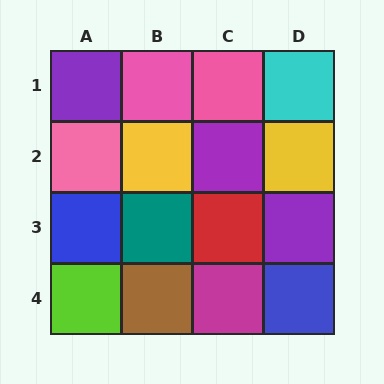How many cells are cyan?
1 cell is cyan.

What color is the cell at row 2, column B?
Yellow.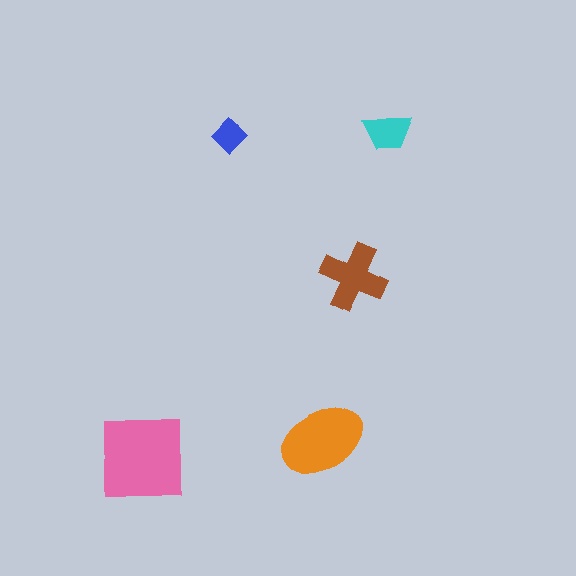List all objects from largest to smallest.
The pink square, the orange ellipse, the brown cross, the cyan trapezoid, the blue diamond.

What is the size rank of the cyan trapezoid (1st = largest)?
4th.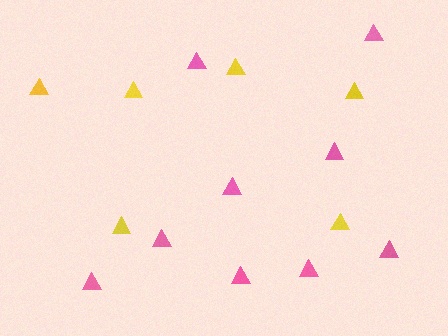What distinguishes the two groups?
There are 2 groups: one group of yellow triangles (6) and one group of pink triangles (9).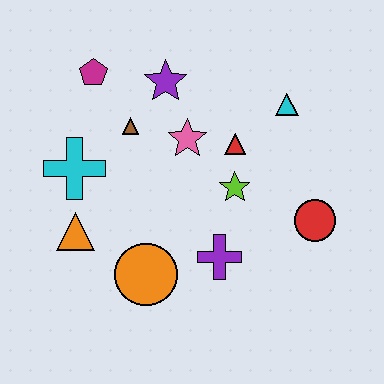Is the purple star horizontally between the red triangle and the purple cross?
No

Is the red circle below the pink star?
Yes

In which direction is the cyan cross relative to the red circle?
The cyan cross is to the left of the red circle.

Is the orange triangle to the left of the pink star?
Yes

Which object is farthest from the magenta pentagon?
The red circle is farthest from the magenta pentagon.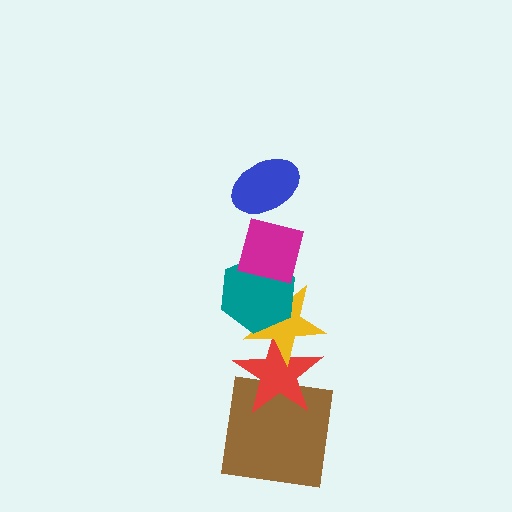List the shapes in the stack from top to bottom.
From top to bottom: the blue ellipse, the magenta square, the teal hexagon, the yellow star, the red star, the brown square.